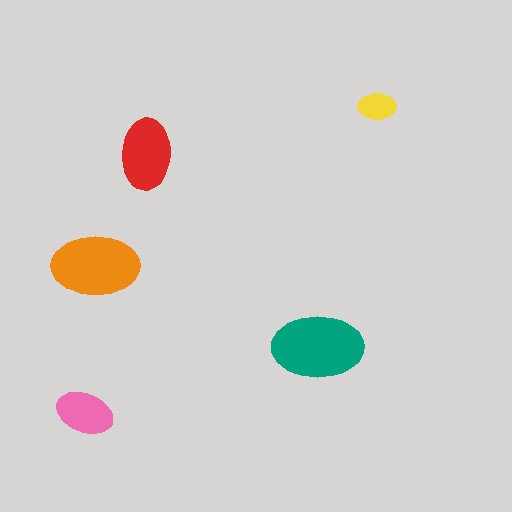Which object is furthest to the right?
The yellow ellipse is rightmost.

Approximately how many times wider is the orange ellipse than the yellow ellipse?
About 2.5 times wider.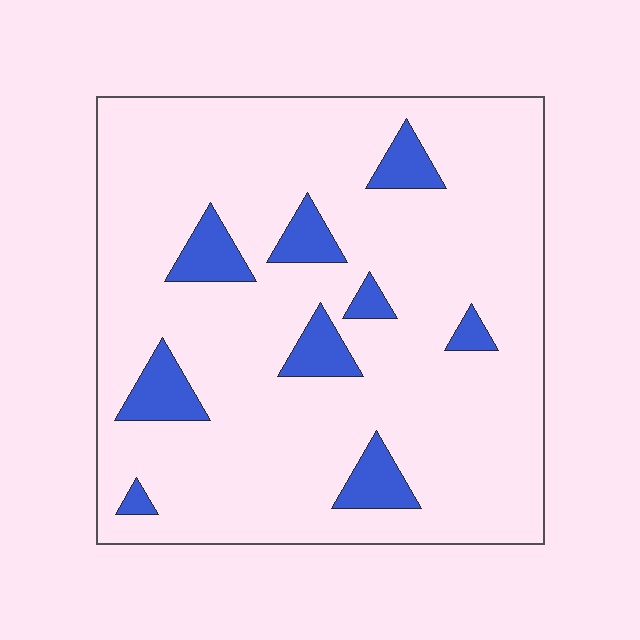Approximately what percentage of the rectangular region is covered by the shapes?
Approximately 10%.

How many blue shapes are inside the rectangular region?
9.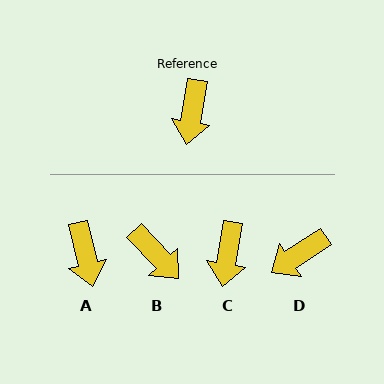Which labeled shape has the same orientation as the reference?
C.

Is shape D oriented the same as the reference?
No, it is off by about 47 degrees.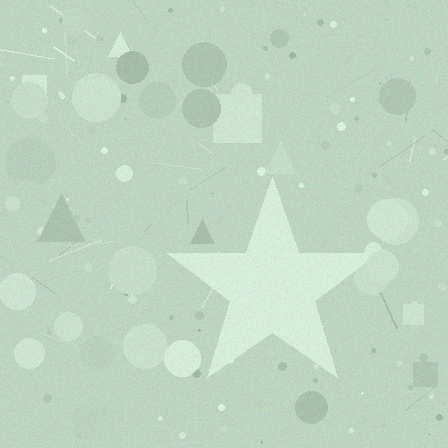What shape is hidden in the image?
A star is hidden in the image.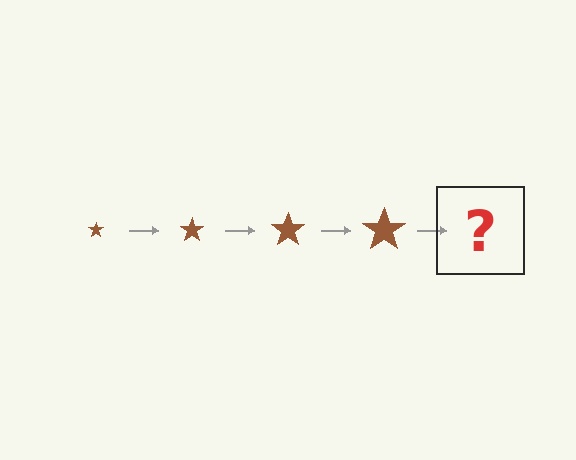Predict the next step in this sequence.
The next step is a brown star, larger than the previous one.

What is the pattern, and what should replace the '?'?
The pattern is that the star gets progressively larger each step. The '?' should be a brown star, larger than the previous one.